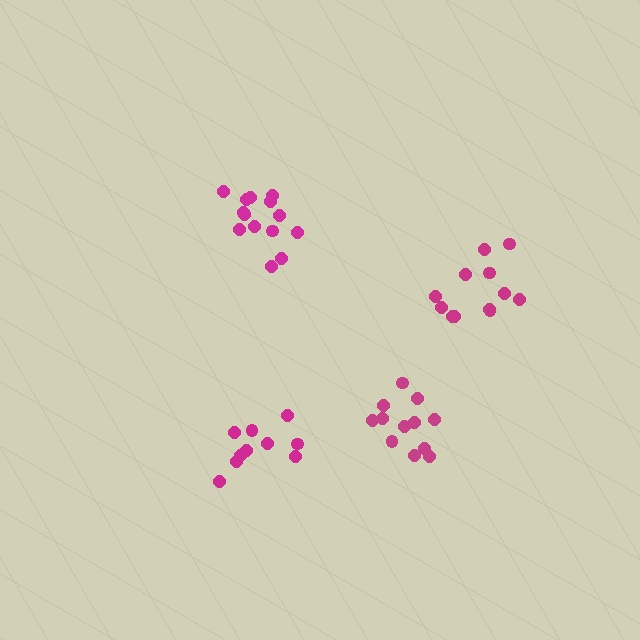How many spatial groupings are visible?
There are 4 spatial groupings.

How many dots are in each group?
Group 1: 14 dots, Group 2: 10 dots, Group 3: 12 dots, Group 4: 12 dots (48 total).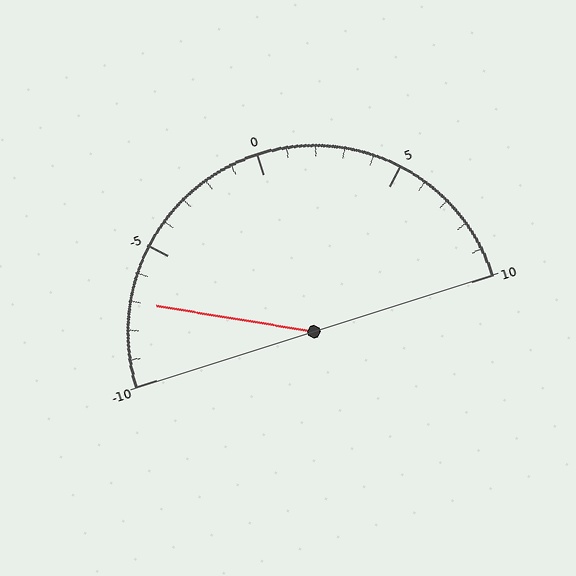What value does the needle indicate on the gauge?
The needle indicates approximately -7.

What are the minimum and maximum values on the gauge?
The gauge ranges from -10 to 10.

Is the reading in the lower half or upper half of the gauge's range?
The reading is in the lower half of the range (-10 to 10).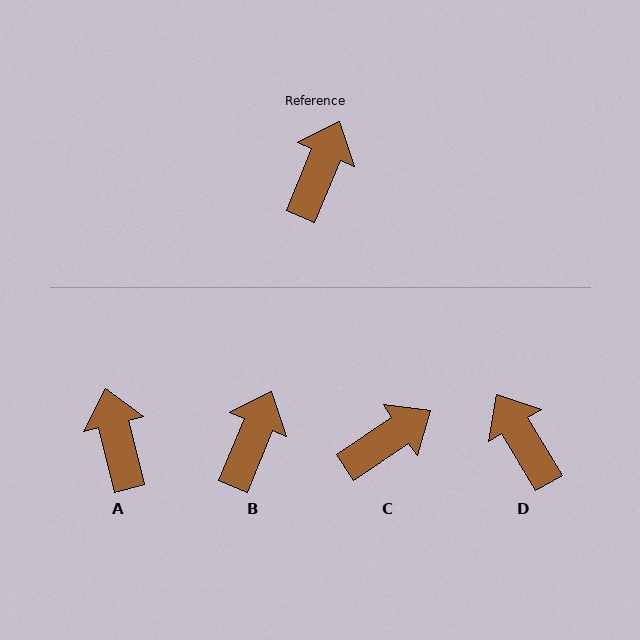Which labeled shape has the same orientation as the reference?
B.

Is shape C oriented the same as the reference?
No, it is off by about 34 degrees.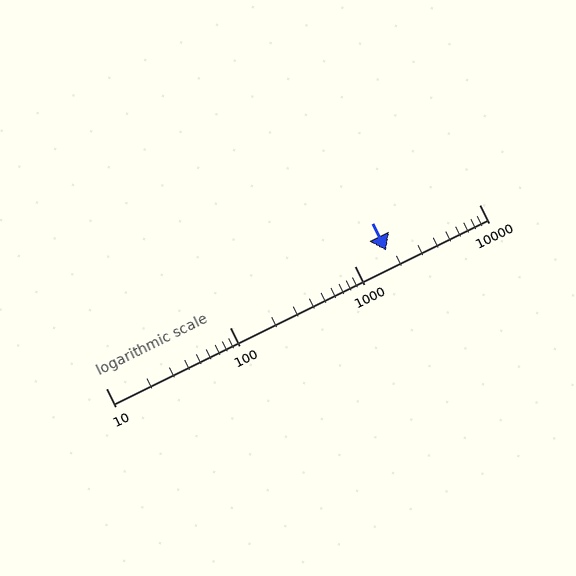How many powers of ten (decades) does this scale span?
The scale spans 3 decades, from 10 to 10000.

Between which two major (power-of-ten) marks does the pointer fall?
The pointer is between 1000 and 10000.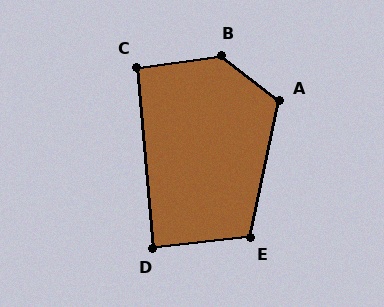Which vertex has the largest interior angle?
B, at approximately 134 degrees.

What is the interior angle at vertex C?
Approximately 93 degrees (approximately right).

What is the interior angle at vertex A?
Approximately 116 degrees (obtuse).